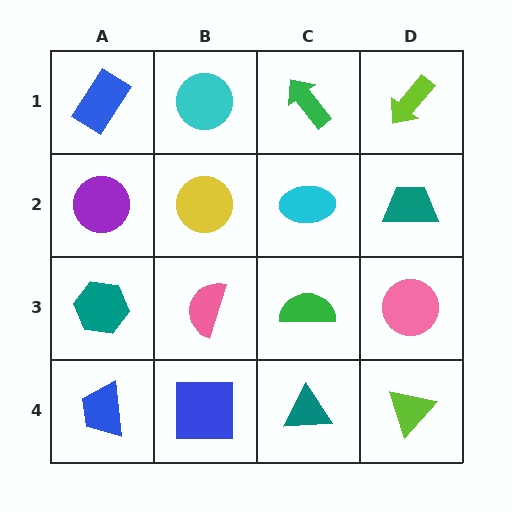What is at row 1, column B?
A cyan circle.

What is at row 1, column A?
A blue rectangle.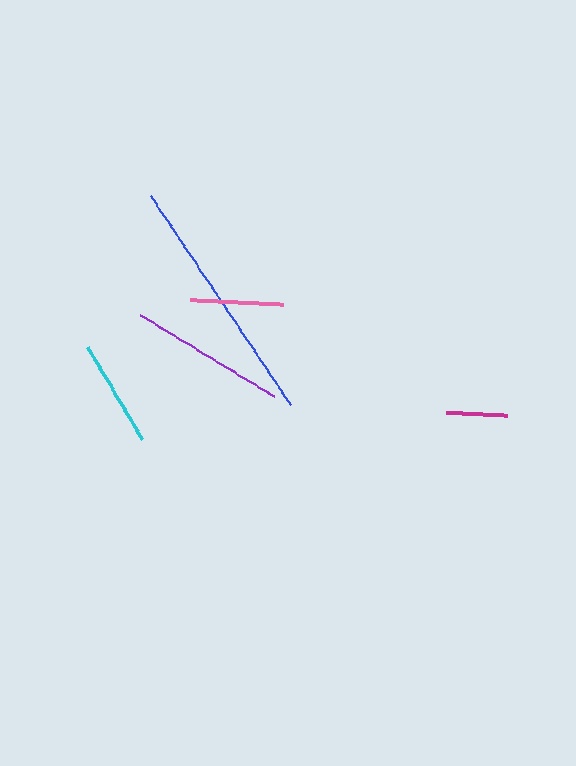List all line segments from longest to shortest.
From longest to shortest: blue, purple, cyan, pink, magenta.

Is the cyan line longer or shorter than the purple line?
The purple line is longer than the cyan line.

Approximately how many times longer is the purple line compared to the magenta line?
The purple line is approximately 2.6 times the length of the magenta line.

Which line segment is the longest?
The blue line is the longest at approximately 252 pixels.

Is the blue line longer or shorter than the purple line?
The blue line is longer than the purple line.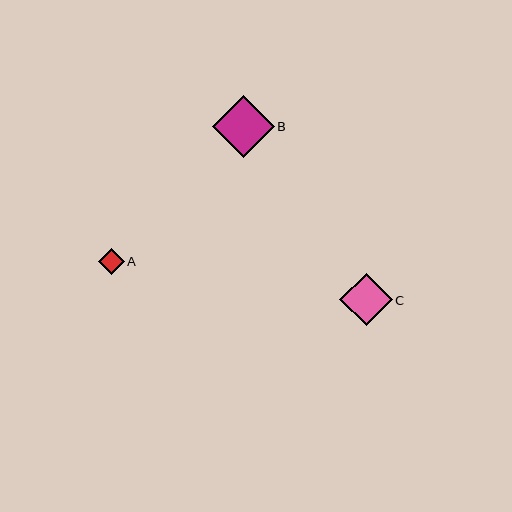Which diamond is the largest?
Diamond B is the largest with a size of approximately 61 pixels.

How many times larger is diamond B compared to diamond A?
Diamond B is approximately 2.4 times the size of diamond A.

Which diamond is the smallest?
Diamond A is the smallest with a size of approximately 26 pixels.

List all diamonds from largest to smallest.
From largest to smallest: B, C, A.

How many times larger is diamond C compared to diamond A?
Diamond C is approximately 2.0 times the size of diamond A.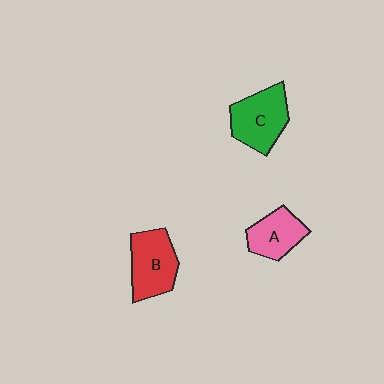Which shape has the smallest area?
Shape A (pink).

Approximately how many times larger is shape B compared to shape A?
Approximately 1.3 times.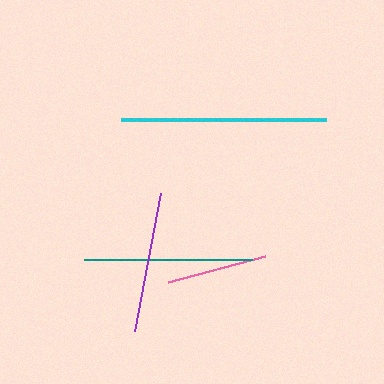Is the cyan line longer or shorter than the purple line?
The cyan line is longer than the purple line.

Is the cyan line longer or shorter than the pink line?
The cyan line is longer than the pink line.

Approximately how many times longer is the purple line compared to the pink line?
The purple line is approximately 1.4 times the length of the pink line.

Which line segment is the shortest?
The pink line is the shortest at approximately 101 pixels.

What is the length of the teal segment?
The teal segment is approximately 167 pixels long.